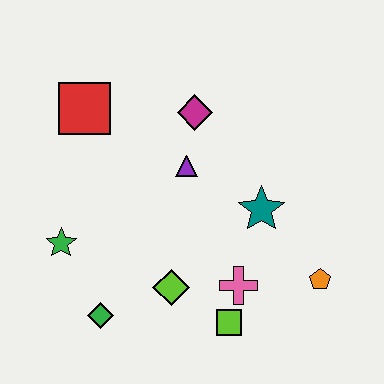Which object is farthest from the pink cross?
The red square is farthest from the pink cross.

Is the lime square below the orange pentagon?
Yes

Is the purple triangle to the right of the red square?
Yes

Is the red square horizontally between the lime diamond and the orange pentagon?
No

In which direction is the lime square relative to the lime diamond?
The lime square is to the right of the lime diamond.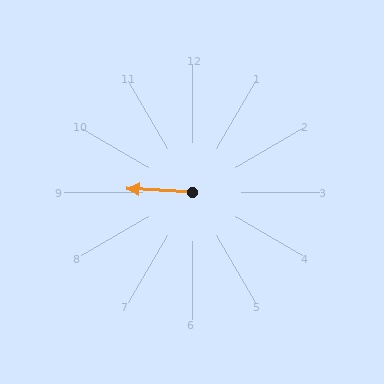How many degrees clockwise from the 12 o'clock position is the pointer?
Approximately 273 degrees.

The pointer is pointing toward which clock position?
Roughly 9 o'clock.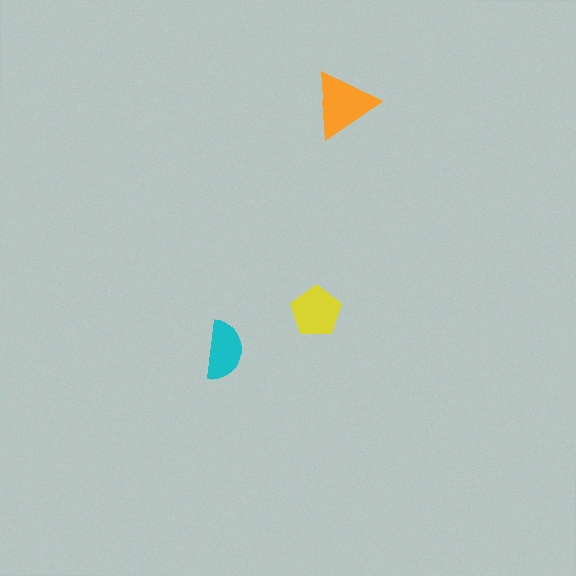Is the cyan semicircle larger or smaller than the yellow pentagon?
Smaller.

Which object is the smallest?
The cyan semicircle.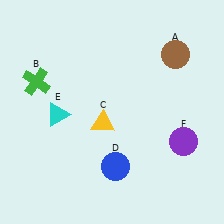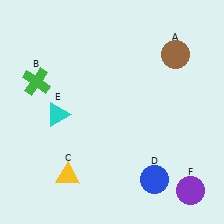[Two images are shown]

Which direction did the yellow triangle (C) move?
The yellow triangle (C) moved down.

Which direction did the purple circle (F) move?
The purple circle (F) moved down.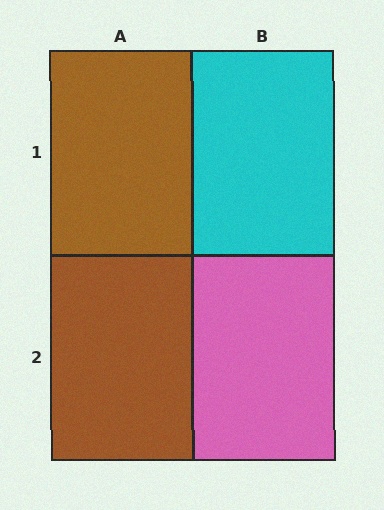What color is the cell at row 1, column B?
Cyan.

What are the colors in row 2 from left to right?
Brown, pink.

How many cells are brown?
2 cells are brown.